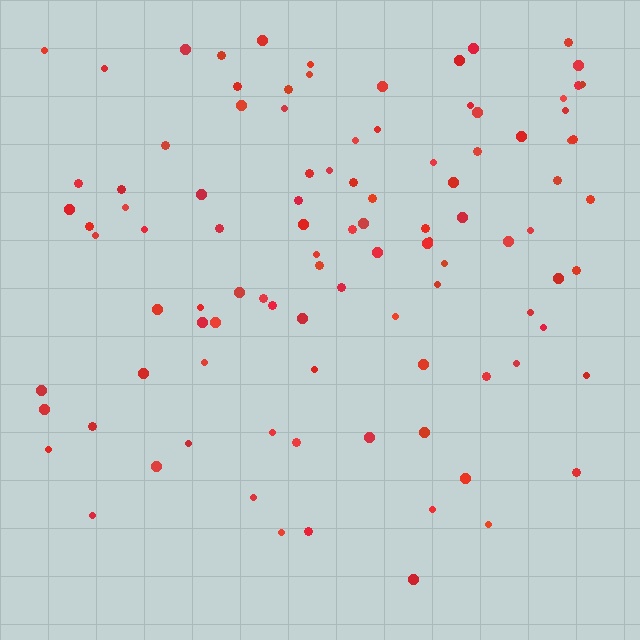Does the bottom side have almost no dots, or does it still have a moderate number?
Still a moderate number, just noticeably fewer than the top.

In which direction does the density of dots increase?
From bottom to top, with the top side densest.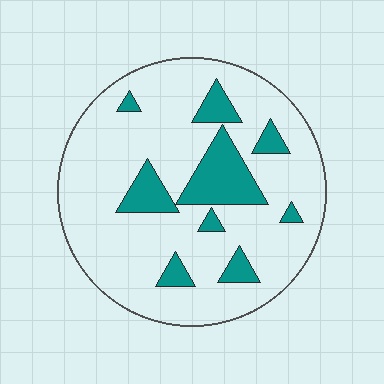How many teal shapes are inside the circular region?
9.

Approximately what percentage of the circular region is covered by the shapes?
Approximately 20%.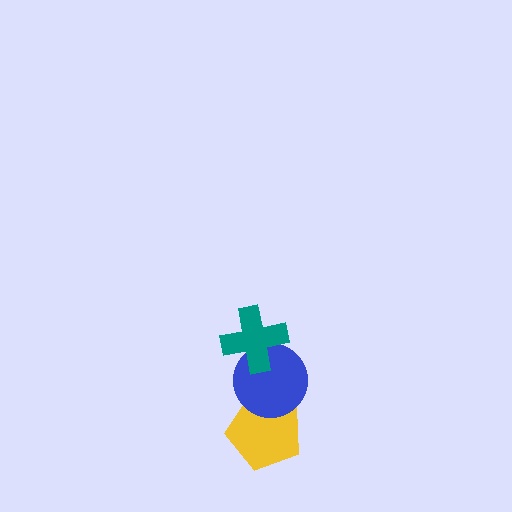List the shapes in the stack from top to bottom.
From top to bottom: the teal cross, the blue circle, the yellow pentagon.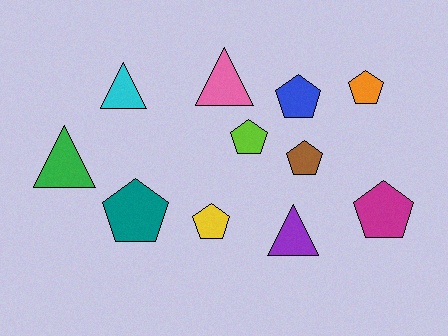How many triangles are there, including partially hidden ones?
There are 4 triangles.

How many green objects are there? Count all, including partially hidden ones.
There is 1 green object.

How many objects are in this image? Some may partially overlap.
There are 11 objects.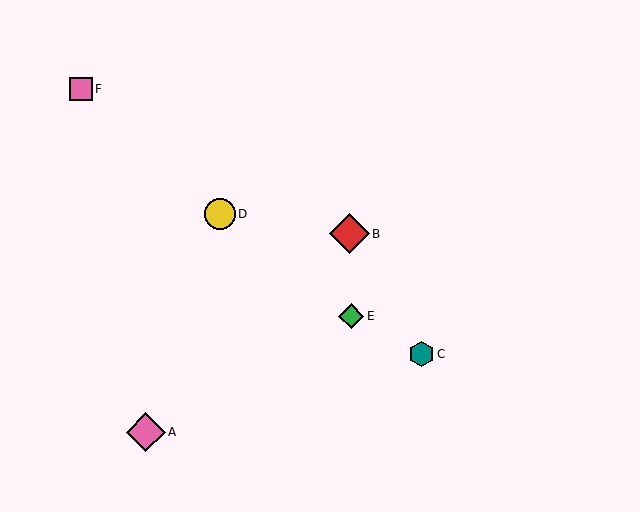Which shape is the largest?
The red diamond (labeled B) is the largest.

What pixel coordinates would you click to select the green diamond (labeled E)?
Click at (351, 316) to select the green diamond E.